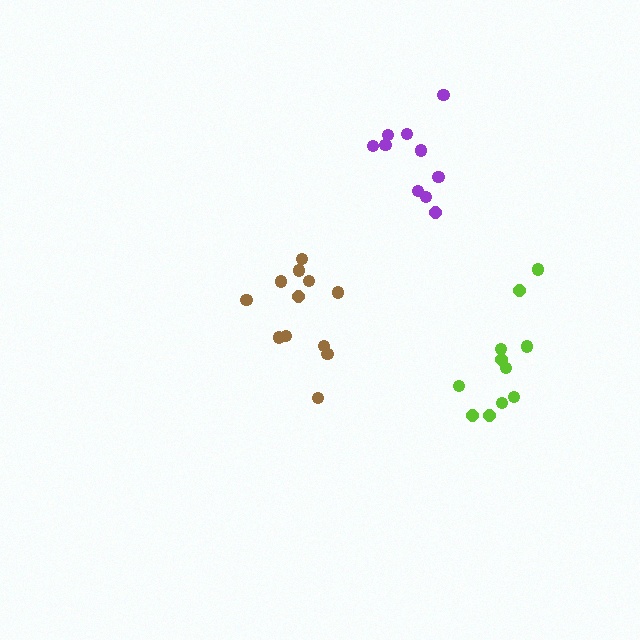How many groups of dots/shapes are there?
There are 3 groups.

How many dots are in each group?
Group 1: 11 dots, Group 2: 12 dots, Group 3: 10 dots (33 total).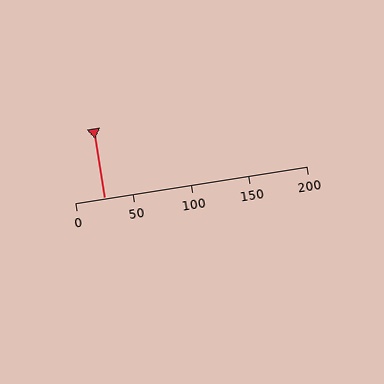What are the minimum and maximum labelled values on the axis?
The axis runs from 0 to 200.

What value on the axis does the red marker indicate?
The marker indicates approximately 25.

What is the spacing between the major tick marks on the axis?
The major ticks are spaced 50 apart.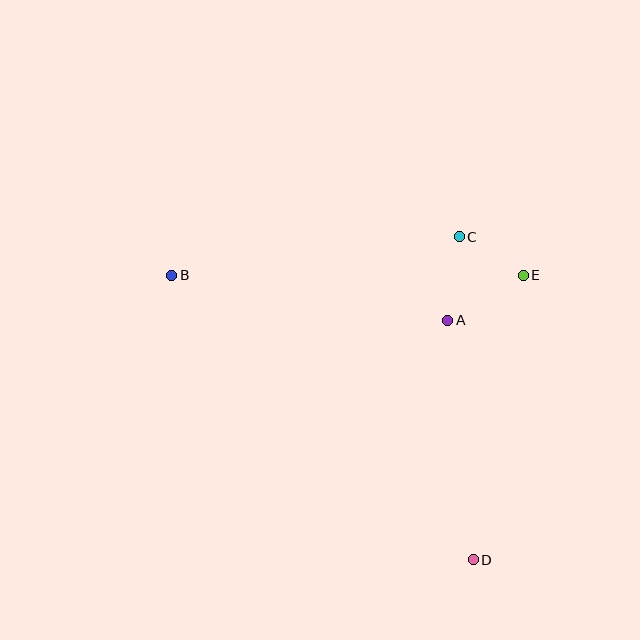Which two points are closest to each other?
Points C and E are closest to each other.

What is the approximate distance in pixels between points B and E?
The distance between B and E is approximately 351 pixels.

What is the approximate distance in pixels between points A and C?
The distance between A and C is approximately 84 pixels.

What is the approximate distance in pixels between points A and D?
The distance between A and D is approximately 241 pixels.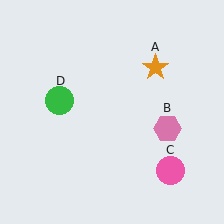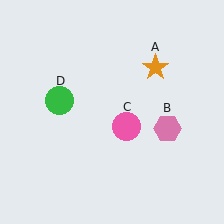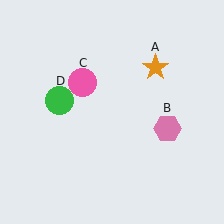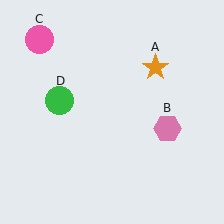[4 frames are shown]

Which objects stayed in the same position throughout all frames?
Orange star (object A) and pink hexagon (object B) and green circle (object D) remained stationary.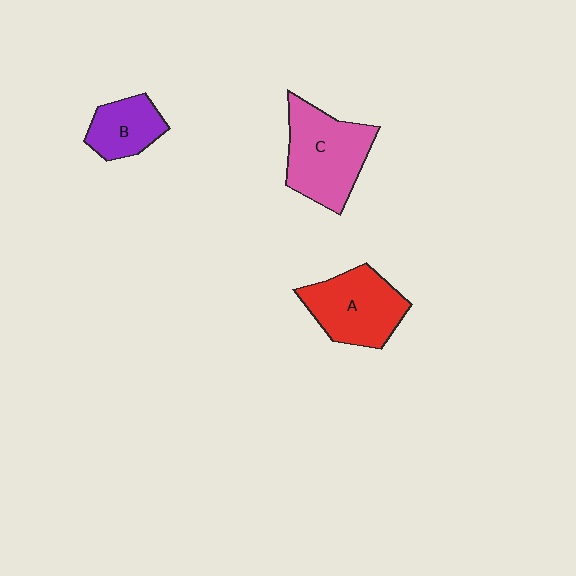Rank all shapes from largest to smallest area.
From largest to smallest: C (pink), A (red), B (purple).